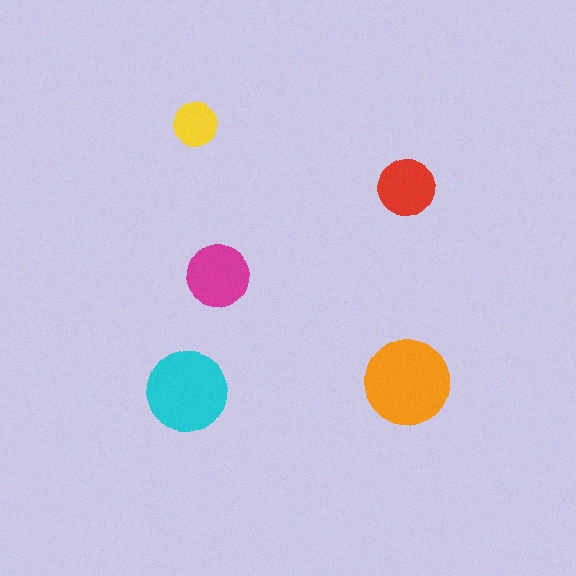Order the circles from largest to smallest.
the orange one, the cyan one, the magenta one, the red one, the yellow one.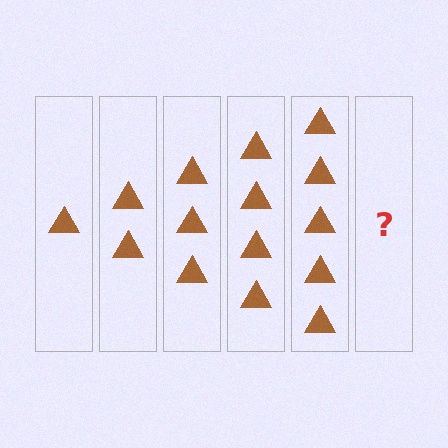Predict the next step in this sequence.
The next step is 6 triangles.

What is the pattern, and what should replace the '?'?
The pattern is that each step adds one more triangle. The '?' should be 6 triangles.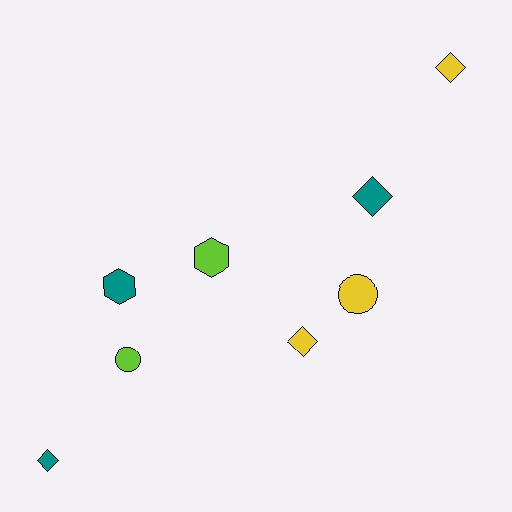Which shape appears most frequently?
Diamond, with 4 objects.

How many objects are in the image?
There are 8 objects.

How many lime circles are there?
There is 1 lime circle.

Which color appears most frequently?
Teal, with 3 objects.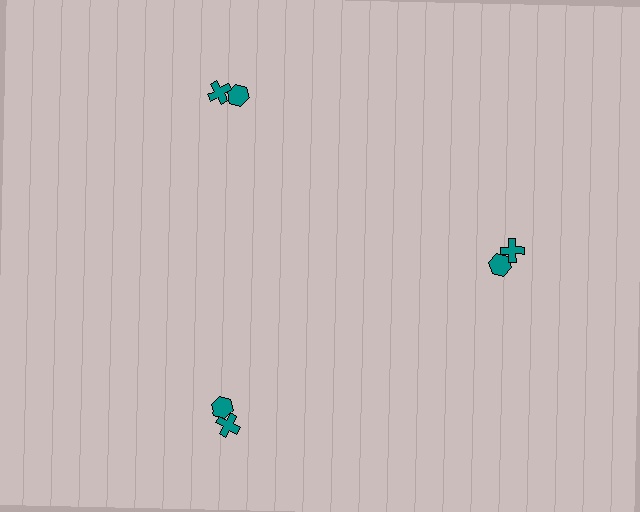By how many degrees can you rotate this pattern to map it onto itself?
The pattern maps onto itself every 120 degrees of rotation.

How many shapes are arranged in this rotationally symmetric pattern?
There are 6 shapes, arranged in 3 groups of 2.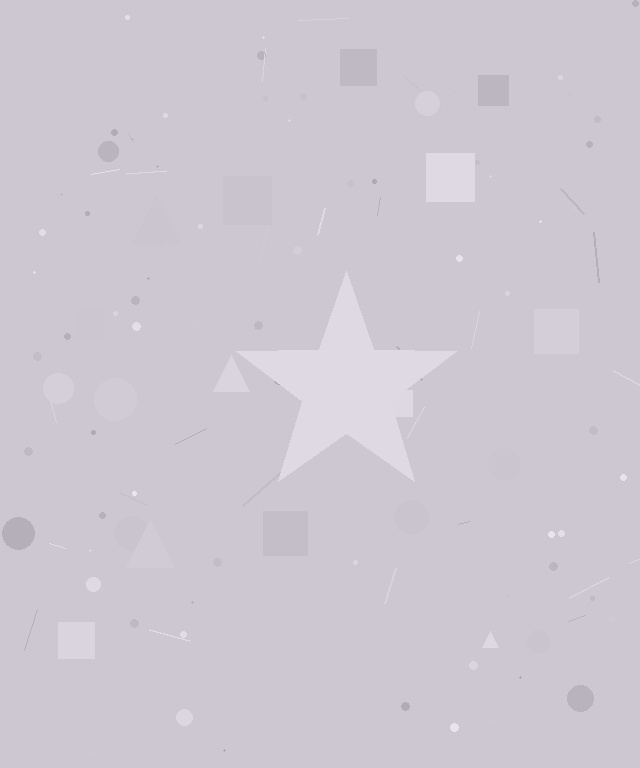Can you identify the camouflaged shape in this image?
The camouflaged shape is a star.